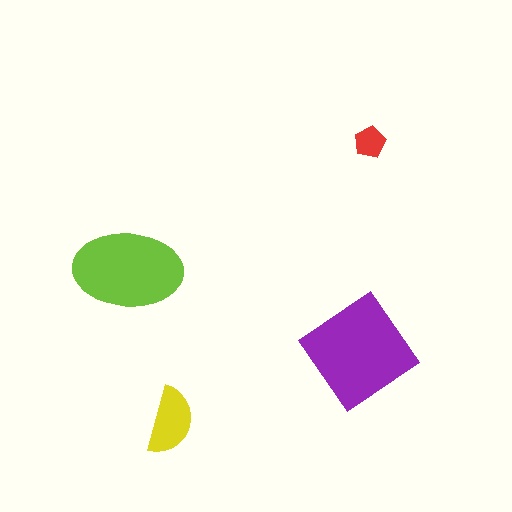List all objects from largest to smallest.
The purple diamond, the lime ellipse, the yellow semicircle, the red pentagon.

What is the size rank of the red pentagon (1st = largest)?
4th.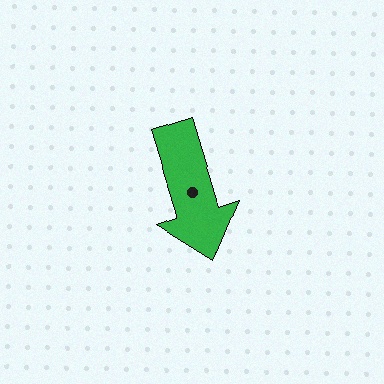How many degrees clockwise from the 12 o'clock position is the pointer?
Approximately 163 degrees.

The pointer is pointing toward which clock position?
Roughly 5 o'clock.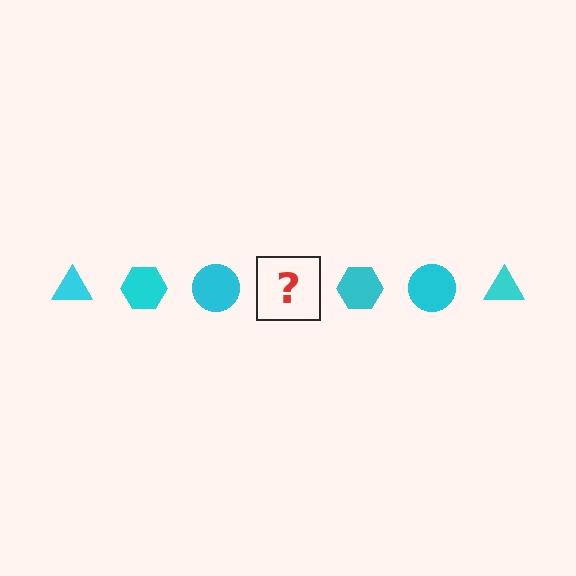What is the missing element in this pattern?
The missing element is a cyan triangle.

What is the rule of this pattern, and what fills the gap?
The rule is that the pattern cycles through triangle, hexagon, circle shapes in cyan. The gap should be filled with a cyan triangle.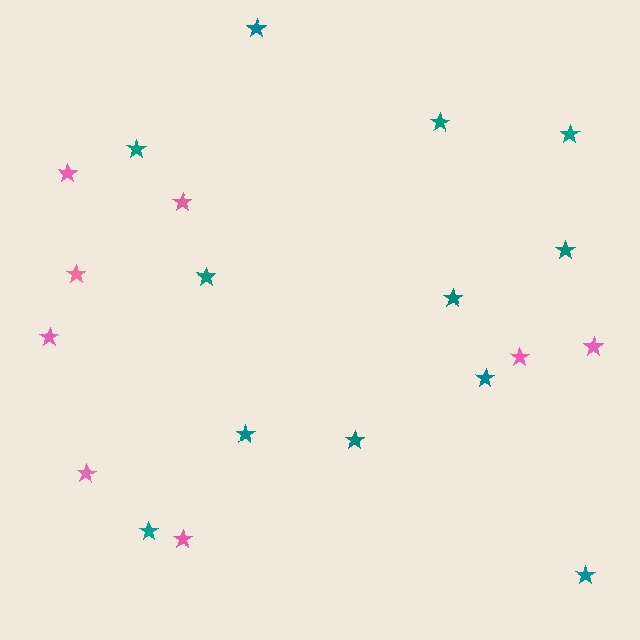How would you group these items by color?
There are 2 groups: one group of teal stars (12) and one group of pink stars (8).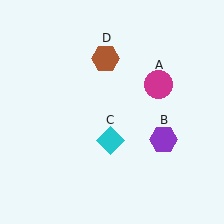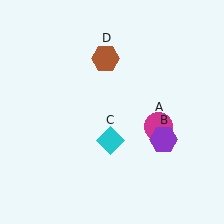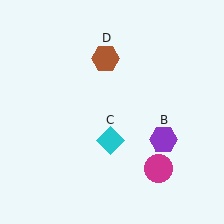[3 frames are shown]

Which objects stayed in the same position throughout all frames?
Purple hexagon (object B) and cyan diamond (object C) and brown hexagon (object D) remained stationary.